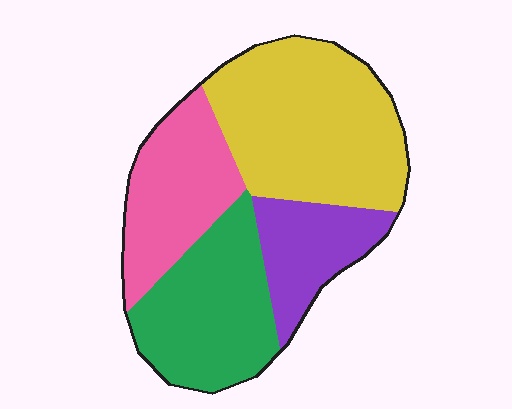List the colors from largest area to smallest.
From largest to smallest: yellow, green, pink, purple.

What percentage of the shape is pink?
Pink takes up about one fifth (1/5) of the shape.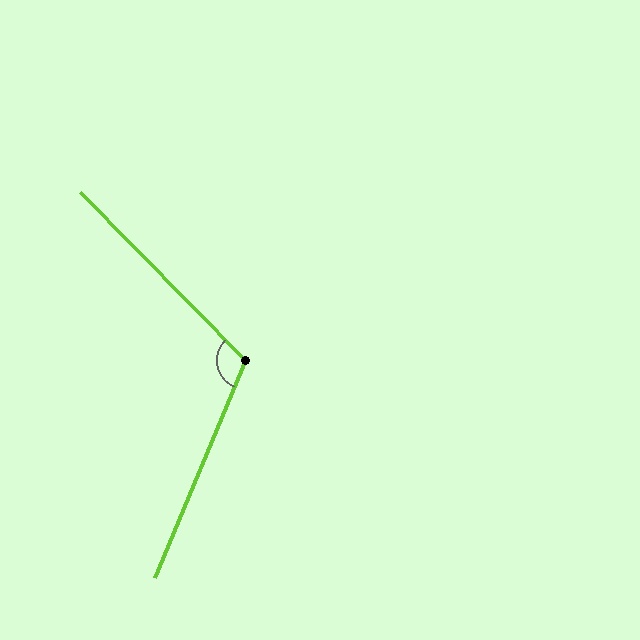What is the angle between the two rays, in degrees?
Approximately 113 degrees.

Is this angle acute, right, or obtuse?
It is obtuse.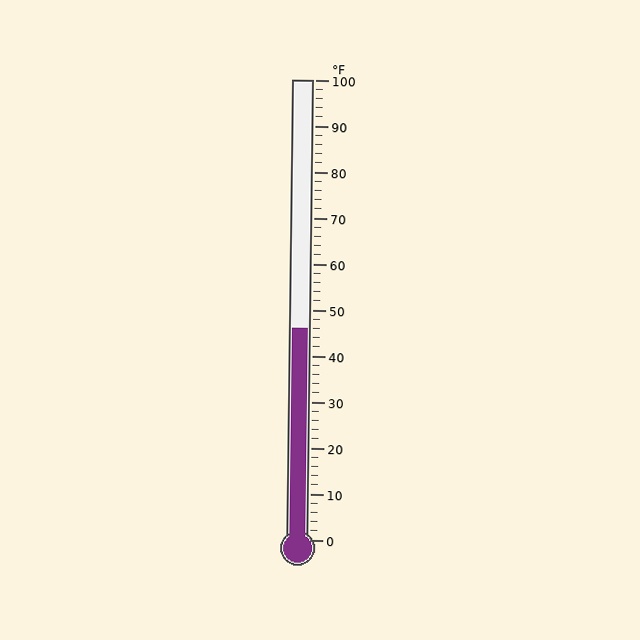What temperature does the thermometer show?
The thermometer shows approximately 46°F.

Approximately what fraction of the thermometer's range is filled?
The thermometer is filled to approximately 45% of its range.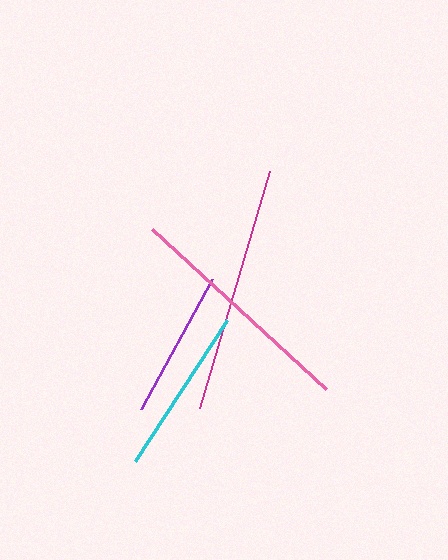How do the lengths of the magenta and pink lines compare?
The magenta and pink lines are approximately the same length.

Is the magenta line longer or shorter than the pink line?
The magenta line is longer than the pink line.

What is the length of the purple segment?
The purple segment is approximately 148 pixels long.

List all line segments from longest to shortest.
From longest to shortest: magenta, pink, cyan, purple.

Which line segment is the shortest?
The purple line is the shortest at approximately 148 pixels.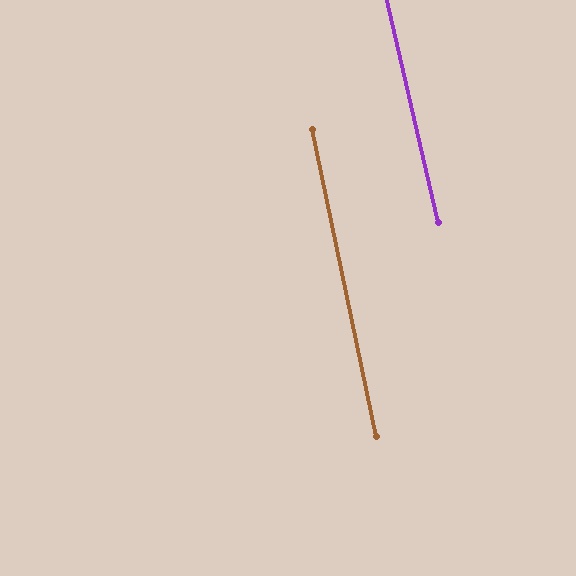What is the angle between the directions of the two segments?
Approximately 1 degree.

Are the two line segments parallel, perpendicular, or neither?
Parallel — their directions differ by only 1.3°.